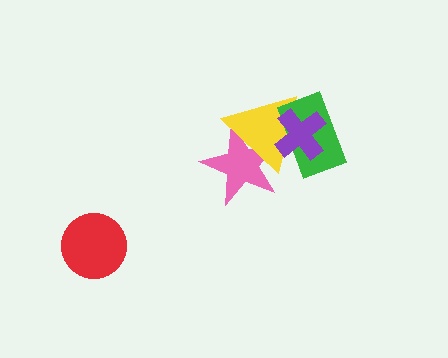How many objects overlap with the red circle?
0 objects overlap with the red circle.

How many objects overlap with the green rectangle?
2 objects overlap with the green rectangle.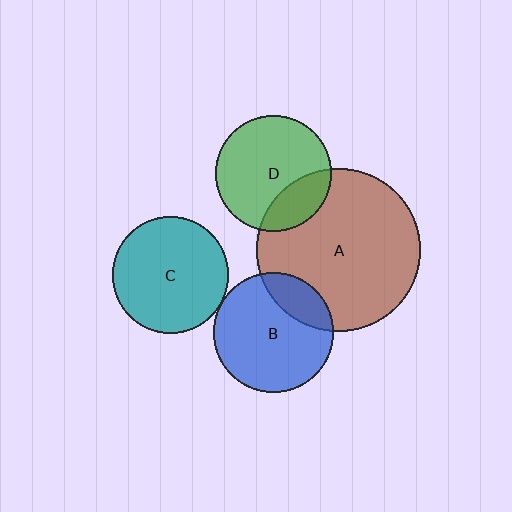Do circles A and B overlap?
Yes.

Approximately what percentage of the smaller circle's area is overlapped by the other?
Approximately 20%.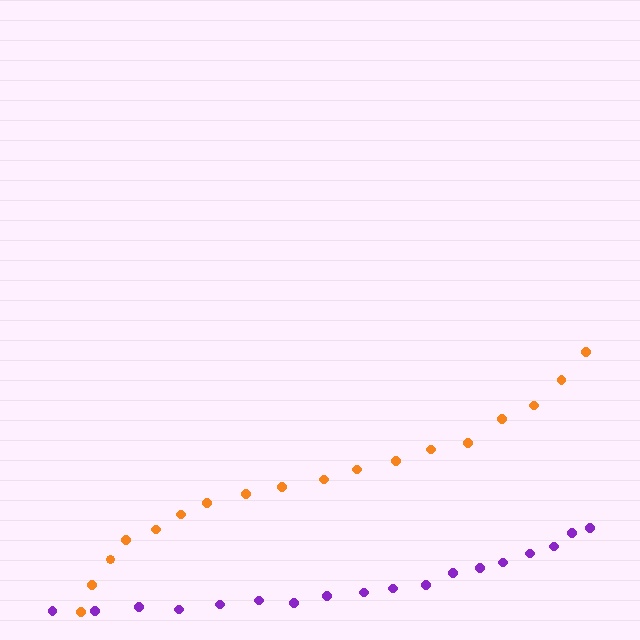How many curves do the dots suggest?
There are 2 distinct paths.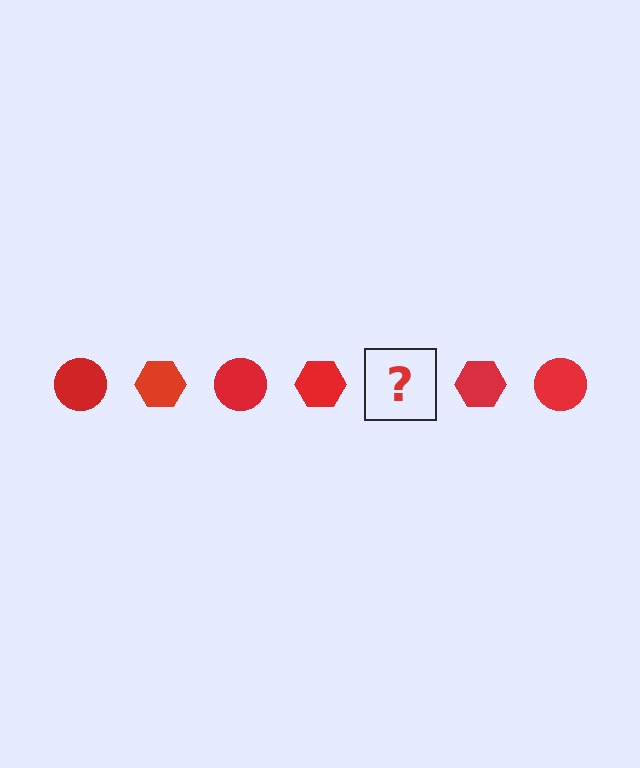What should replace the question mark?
The question mark should be replaced with a red circle.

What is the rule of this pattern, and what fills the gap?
The rule is that the pattern cycles through circle, hexagon shapes in red. The gap should be filled with a red circle.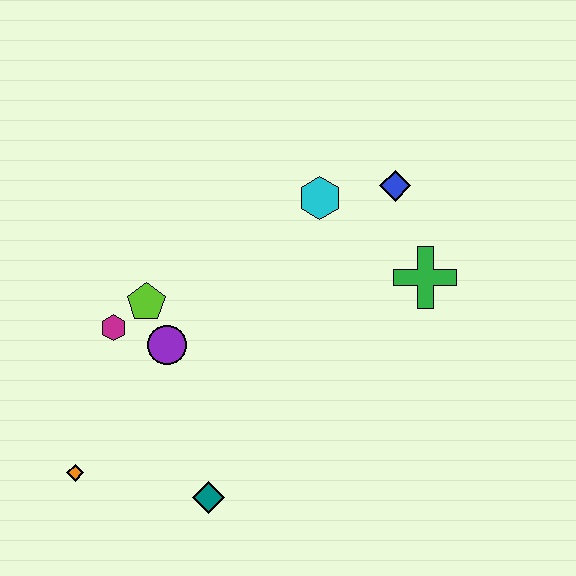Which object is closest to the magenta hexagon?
The lime pentagon is closest to the magenta hexagon.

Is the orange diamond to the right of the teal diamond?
No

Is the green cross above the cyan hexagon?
No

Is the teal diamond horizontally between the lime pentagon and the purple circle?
No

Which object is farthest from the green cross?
The orange diamond is farthest from the green cross.